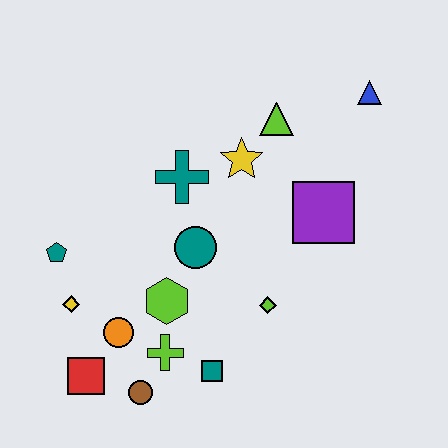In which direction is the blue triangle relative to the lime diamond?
The blue triangle is above the lime diamond.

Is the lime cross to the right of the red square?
Yes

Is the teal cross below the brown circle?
No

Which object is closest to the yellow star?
The lime triangle is closest to the yellow star.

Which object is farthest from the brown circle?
The blue triangle is farthest from the brown circle.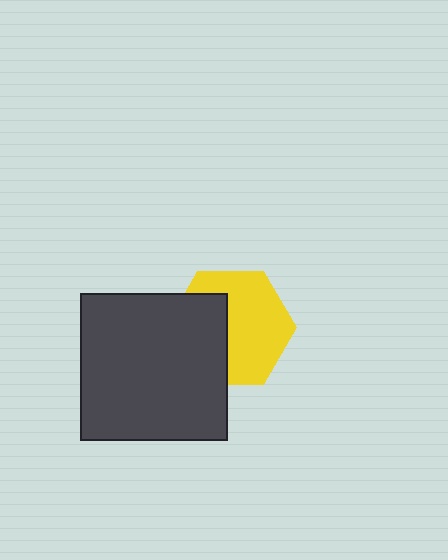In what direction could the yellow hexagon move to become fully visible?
The yellow hexagon could move right. That would shift it out from behind the dark gray square entirely.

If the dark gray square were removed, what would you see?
You would see the complete yellow hexagon.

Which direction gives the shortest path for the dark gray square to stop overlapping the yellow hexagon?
Moving left gives the shortest separation.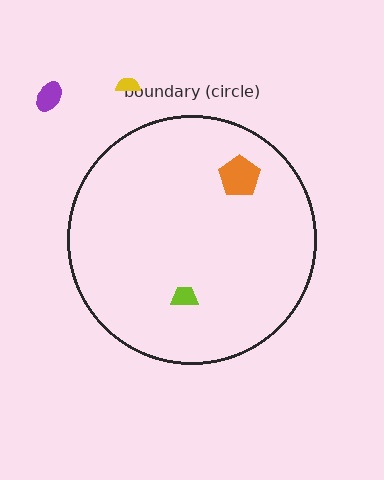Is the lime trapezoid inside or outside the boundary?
Inside.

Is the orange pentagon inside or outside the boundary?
Inside.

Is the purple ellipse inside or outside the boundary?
Outside.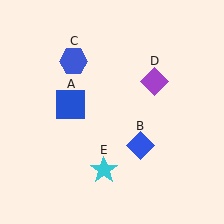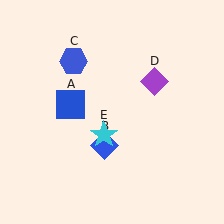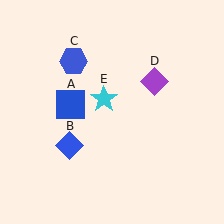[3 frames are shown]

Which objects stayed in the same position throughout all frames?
Blue square (object A) and blue hexagon (object C) and purple diamond (object D) remained stationary.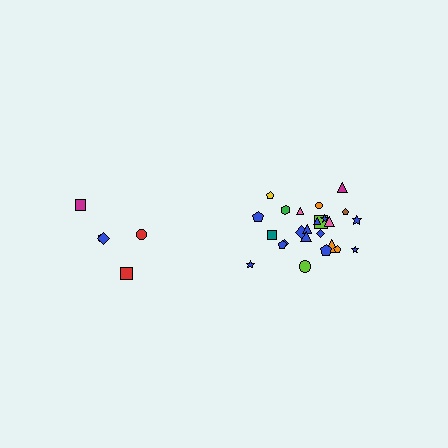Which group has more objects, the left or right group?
The right group.